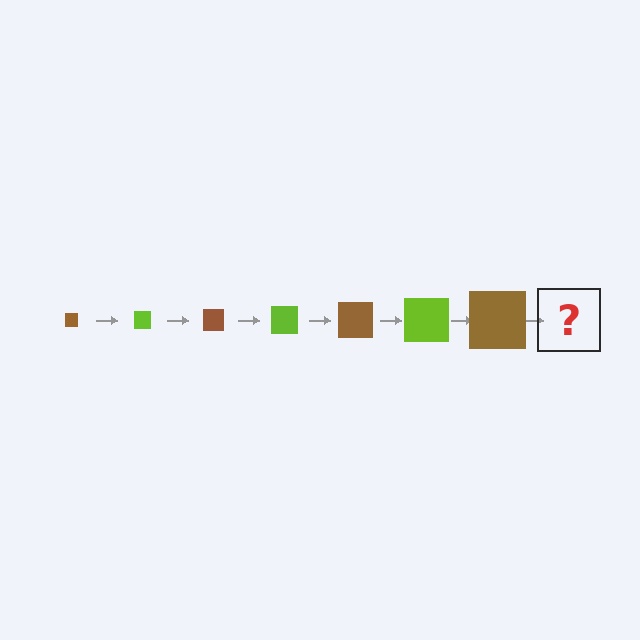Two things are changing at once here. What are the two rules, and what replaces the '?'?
The two rules are that the square grows larger each step and the color cycles through brown and lime. The '?' should be a lime square, larger than the previous one.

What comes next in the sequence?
The next element should be a lime square, larger than the previous one.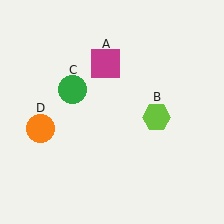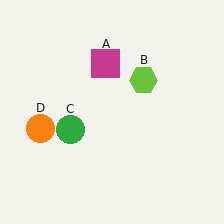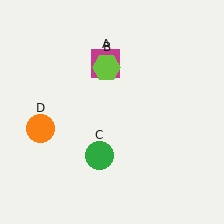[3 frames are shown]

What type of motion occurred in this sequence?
The lime hexagon (object B), green circle (object C) rotated counterclockwise around the center of the scene.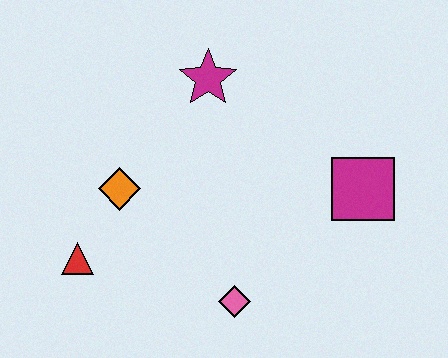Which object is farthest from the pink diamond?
The magenta star is farthest from the pink diamond.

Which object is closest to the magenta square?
The pink diamond is closest to the magenta square.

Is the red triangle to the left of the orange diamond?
Yes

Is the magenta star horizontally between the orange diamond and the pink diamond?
Yes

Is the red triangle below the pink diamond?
No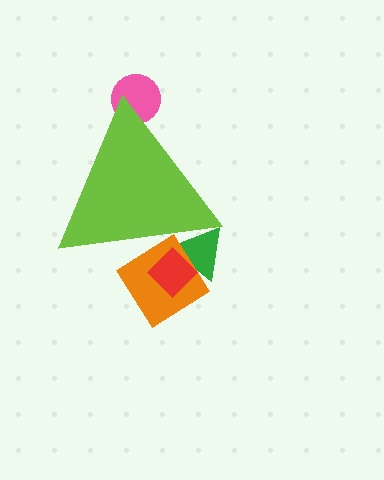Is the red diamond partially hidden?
Yes, the red diamond is partially hidden behind the lime triangle.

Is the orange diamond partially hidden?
Yes, the orange diamond is partially hidden behind the lime triangle.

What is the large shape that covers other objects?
A lime triangle.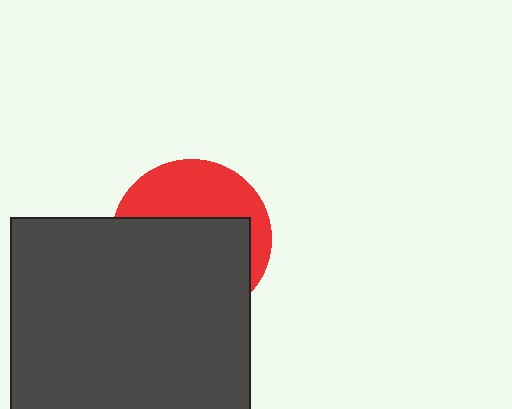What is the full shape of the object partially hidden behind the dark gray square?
The partially hidden object is a red circle.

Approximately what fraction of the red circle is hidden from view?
Roughly 61% of the red circle is hidden behind the dark gray square.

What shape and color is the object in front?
The object in front is a dark gray square.